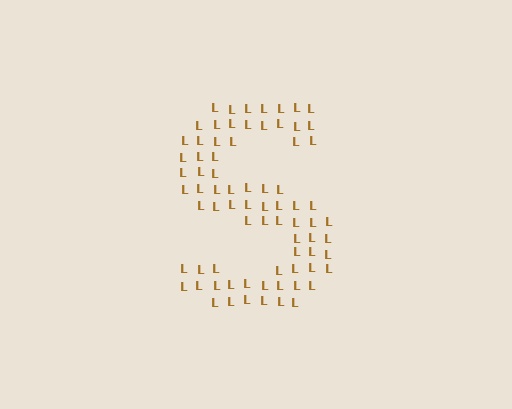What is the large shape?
The large shape is the letter S.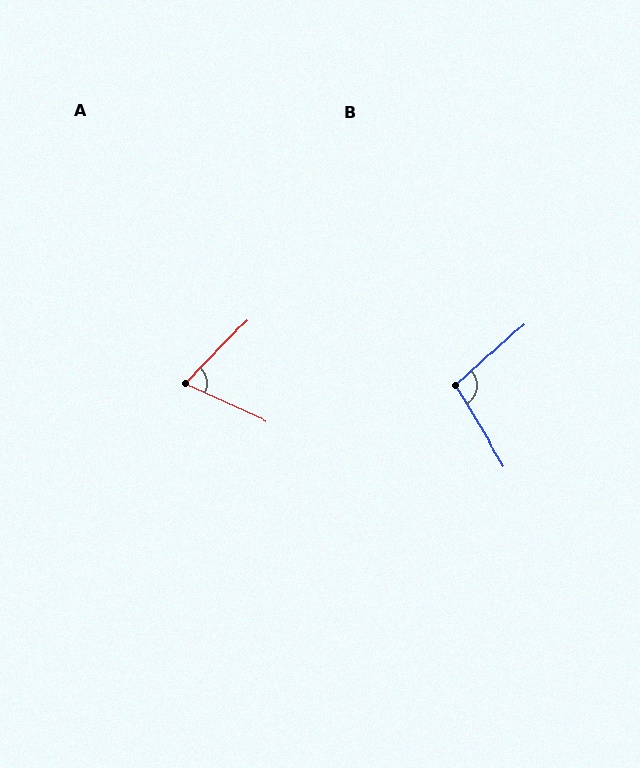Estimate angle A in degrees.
Approximately 71 degrees.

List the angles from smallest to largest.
A (71°), B (101°).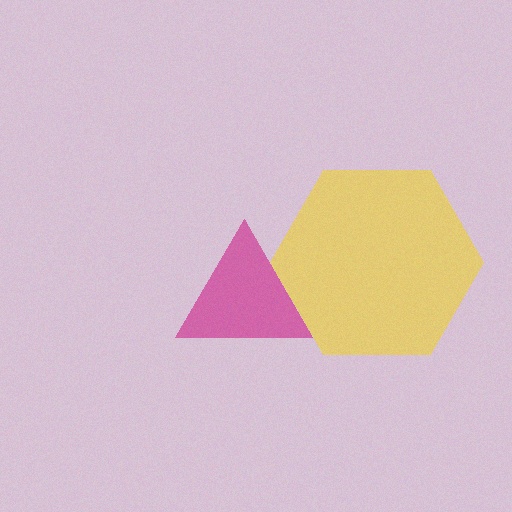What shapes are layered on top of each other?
The layered shapes are: a yellow hexagon, a magenta triangle.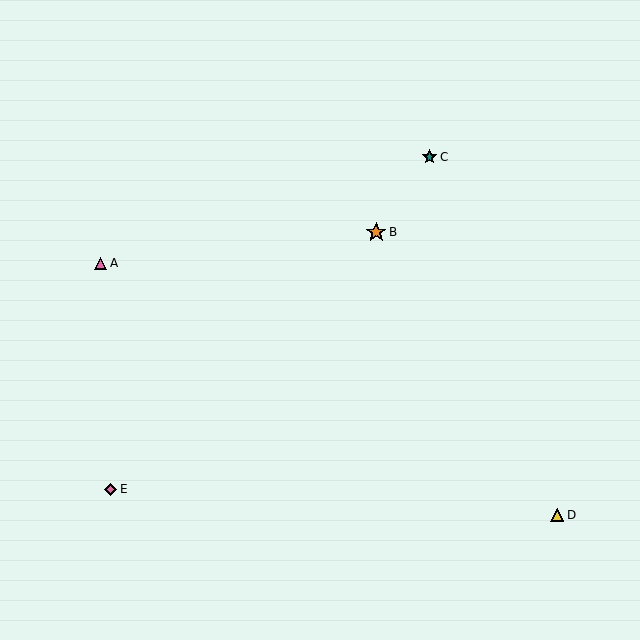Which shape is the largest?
The orange star (labeled B) is the largest.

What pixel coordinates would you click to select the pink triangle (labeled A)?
Click at (101, 263) to select the pink triangle A.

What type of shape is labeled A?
Shape A is a pink triangle.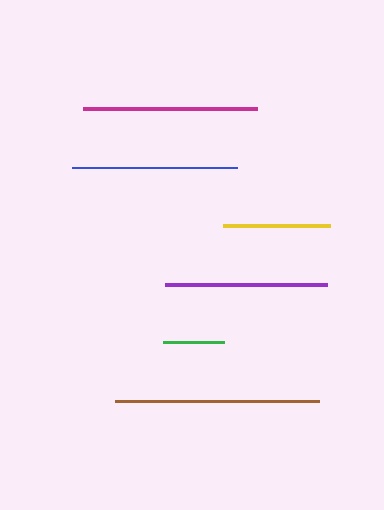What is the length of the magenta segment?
The magenta segment is approximately 174 pixels long.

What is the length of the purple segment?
The purple segment is approximately 162 pixels long.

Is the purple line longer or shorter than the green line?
The purple line is longer than the green line.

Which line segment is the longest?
The brown line is the longest at approximately 204 pixels.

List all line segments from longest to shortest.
From longest to shortest: brown, magenta, blue, purple, yellow, green.